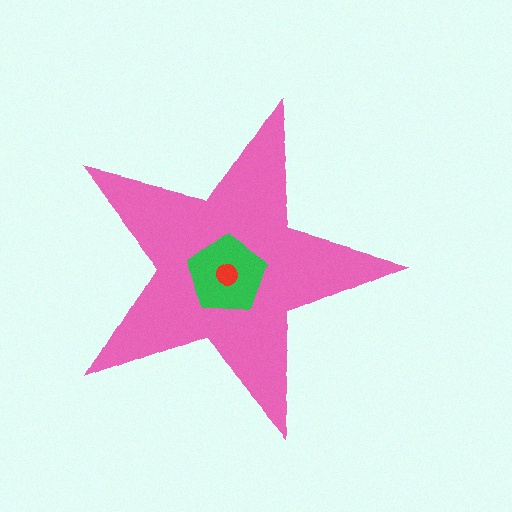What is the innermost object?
The red circle.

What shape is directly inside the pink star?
The green pentagon.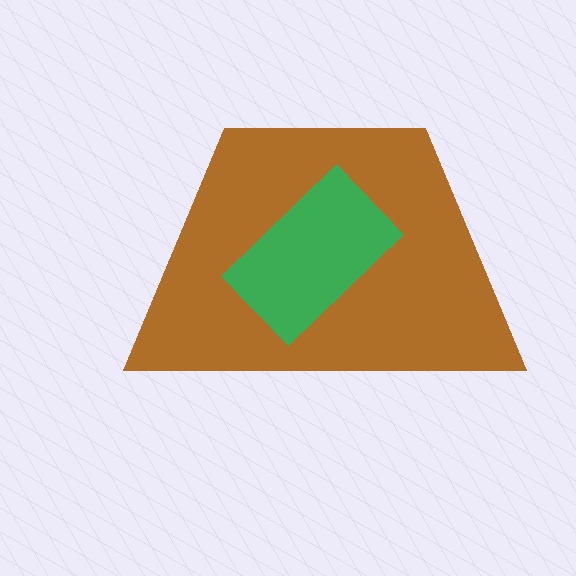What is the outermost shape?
The brown trapezoid.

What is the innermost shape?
The green rectangle.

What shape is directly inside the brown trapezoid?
The green rectangle.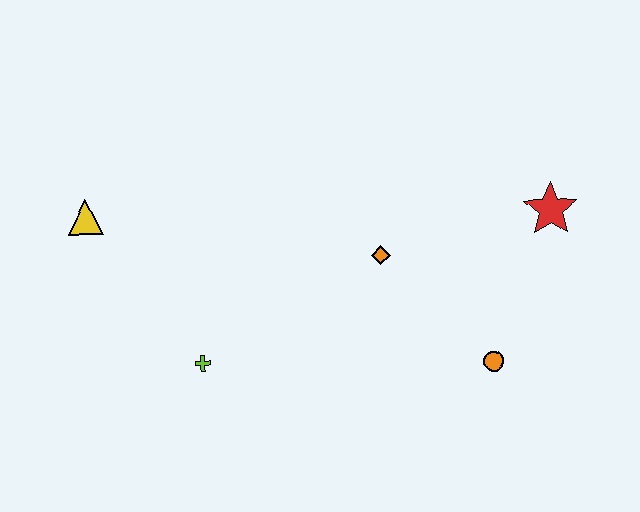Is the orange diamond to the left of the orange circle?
Yes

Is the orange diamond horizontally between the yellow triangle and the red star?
Yes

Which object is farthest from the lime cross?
The red star is farthest from the lime cross.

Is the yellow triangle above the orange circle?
Yes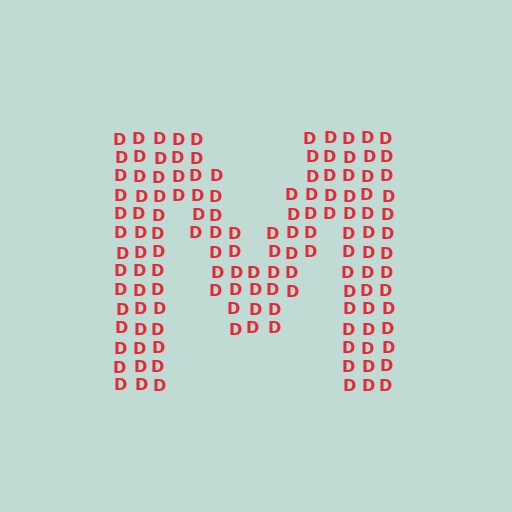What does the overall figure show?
The overall figure shows the letter M.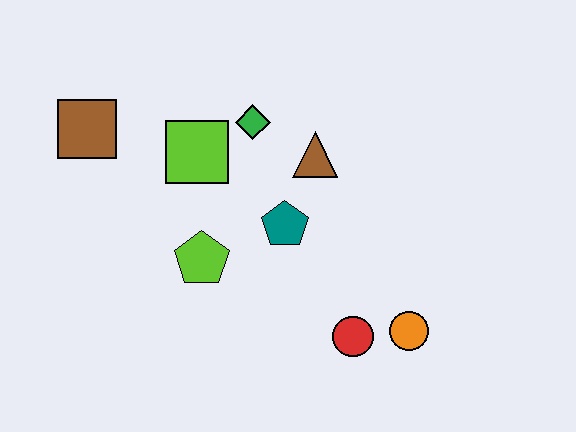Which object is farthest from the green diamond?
The orange circle is farthest from the green diamond.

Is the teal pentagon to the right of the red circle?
No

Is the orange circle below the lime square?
Yes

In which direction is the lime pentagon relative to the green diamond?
The lime pentagon is below the green diamond.